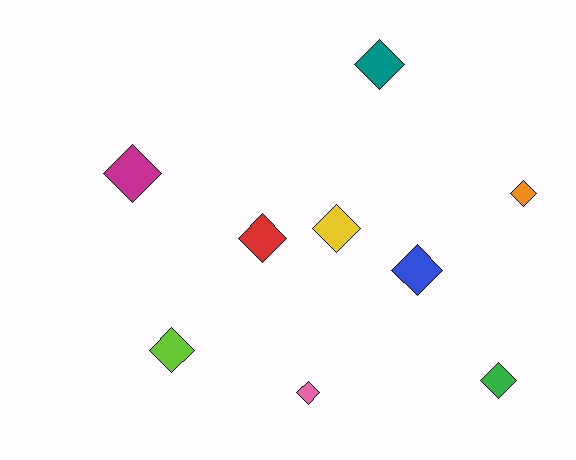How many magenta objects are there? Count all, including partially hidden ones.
There is 1 magenta object.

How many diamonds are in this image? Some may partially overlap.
There are 9 diamonds.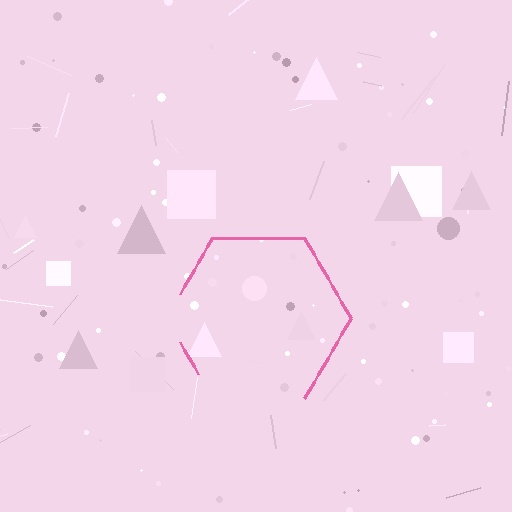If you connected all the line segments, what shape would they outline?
They would outline a hexagon.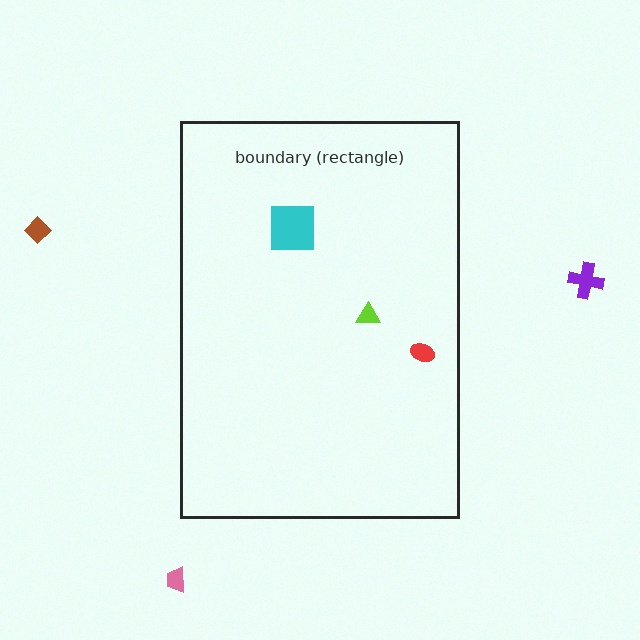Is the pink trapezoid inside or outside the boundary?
Outside.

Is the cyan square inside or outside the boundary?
Inside.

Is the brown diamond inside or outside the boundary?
Outside.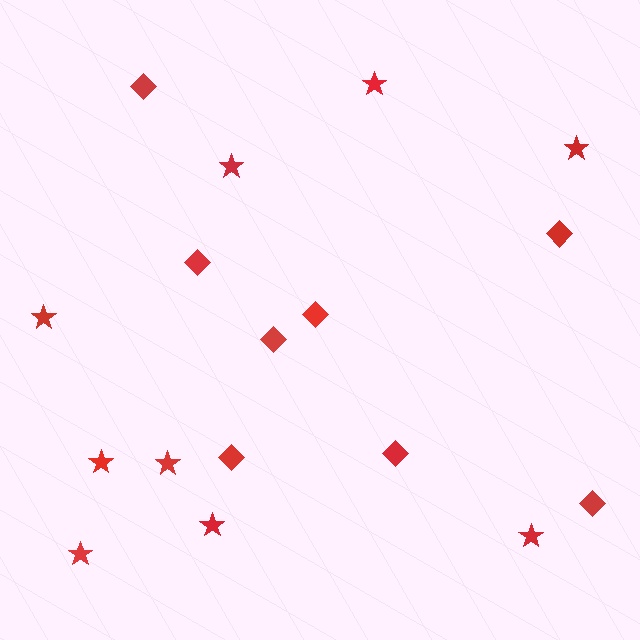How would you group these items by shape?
There are 2 groups: one group of stars (9) and one group of diamonds (8).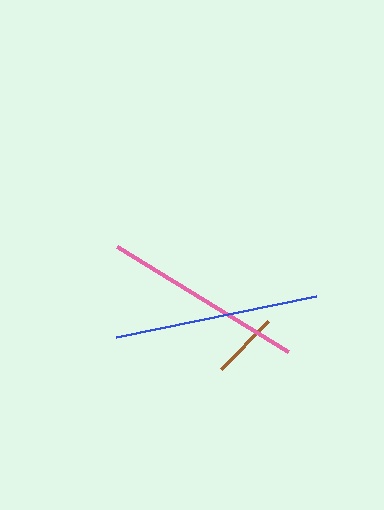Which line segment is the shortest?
The brown line is the shortest at approximately 67 pixels.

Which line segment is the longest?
The blue line is the longest at approximately 205 pixels.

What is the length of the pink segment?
The pink segment is approximately 201 pixels long.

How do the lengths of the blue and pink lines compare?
The blue and pink lines are approximately the same length.